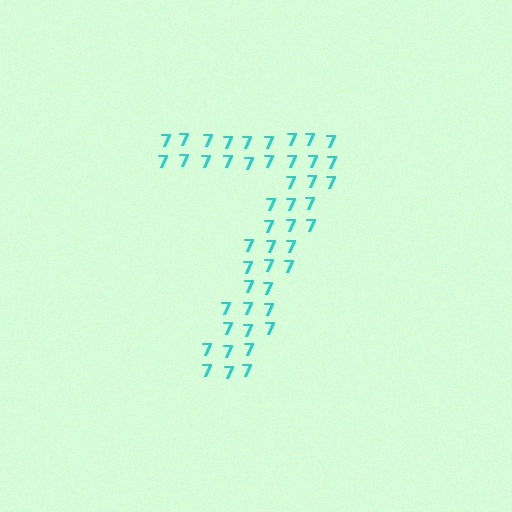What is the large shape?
The large shape is the digit 7.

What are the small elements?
The small elements are digit 7's.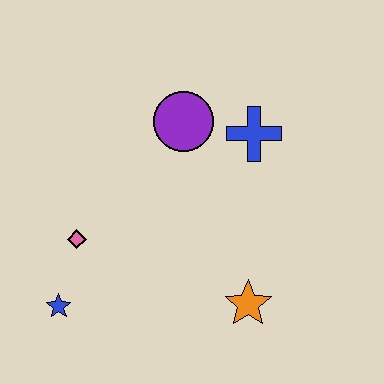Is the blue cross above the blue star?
Yes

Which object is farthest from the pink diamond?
The blue cross is farthest from the pink diamond.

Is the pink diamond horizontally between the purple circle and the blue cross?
No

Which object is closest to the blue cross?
The purple circle is closest to the blue cross.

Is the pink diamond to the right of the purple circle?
No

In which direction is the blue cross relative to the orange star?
The blue cross is above the orange star.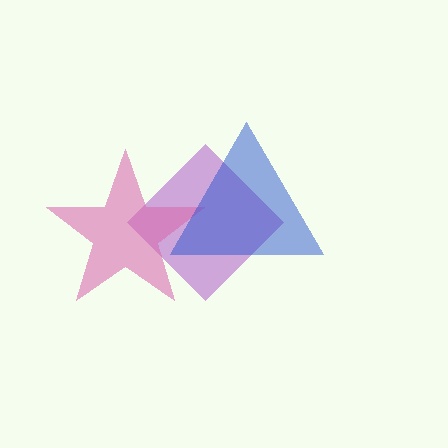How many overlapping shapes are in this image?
There are 3 overlapping shapes in the image.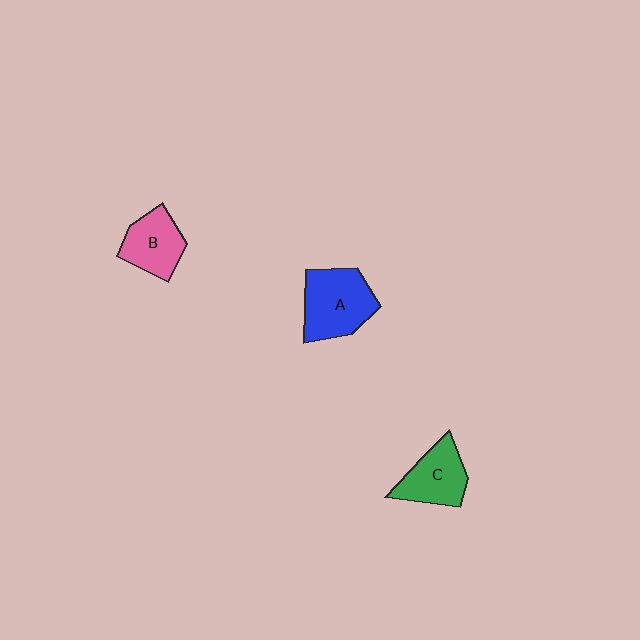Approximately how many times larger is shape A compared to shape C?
Approximately 1.3 times.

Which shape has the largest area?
Shape A (blue).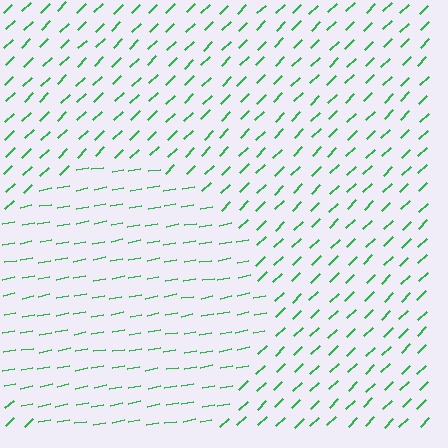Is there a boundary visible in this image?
Yes, there is a texture boundary formed by a change in line orientation.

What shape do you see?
I see a circle.